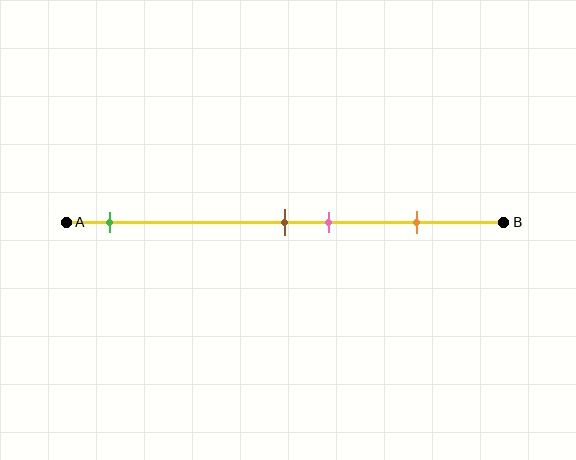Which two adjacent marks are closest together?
The brown and pink marks are the closest adjacent pair.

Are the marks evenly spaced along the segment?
No, the marks are not evenly spaced.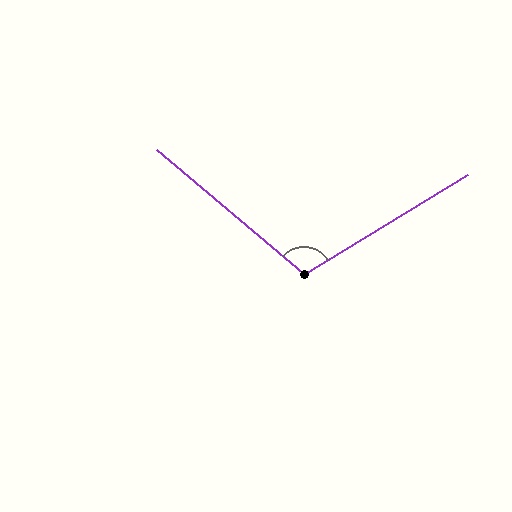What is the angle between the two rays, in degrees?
Approximately 108 degrees.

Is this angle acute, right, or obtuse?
It is obtuse.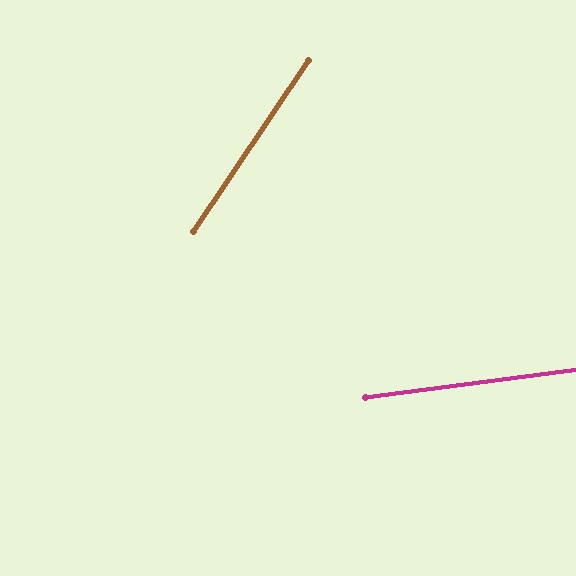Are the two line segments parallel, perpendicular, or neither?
Neither parallel nor perpendicular — they differ by about 49°.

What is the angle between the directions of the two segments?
Approximately 49 degrees.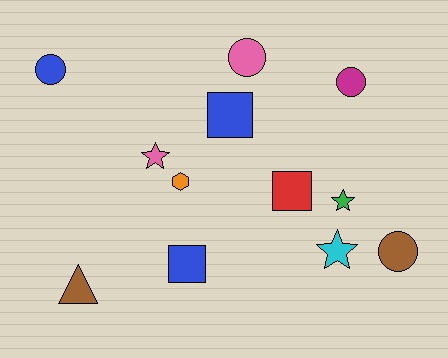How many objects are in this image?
There are 12 objects.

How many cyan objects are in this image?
There is 1 cyan object.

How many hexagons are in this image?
There is 1 hexagon.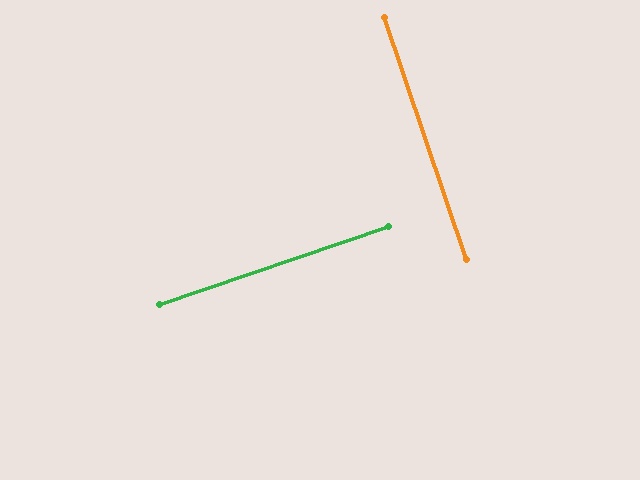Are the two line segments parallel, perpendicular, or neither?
Perpendicular — they meet at approximately 90°.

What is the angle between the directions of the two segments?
Approximately 90 degrees.